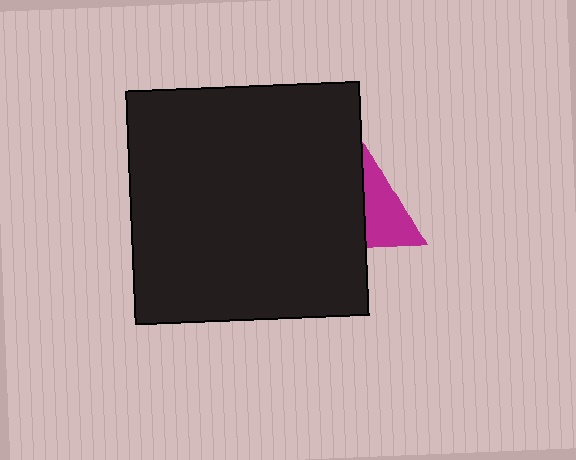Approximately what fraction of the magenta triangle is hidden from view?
Roughly 49% of the magenta triangle is hidden behind the black square.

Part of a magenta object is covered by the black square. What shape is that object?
It is a triangle.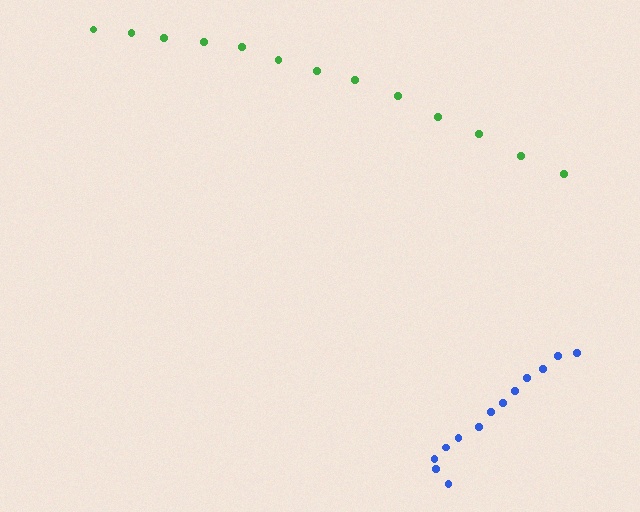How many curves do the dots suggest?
There are 2 distinct paths.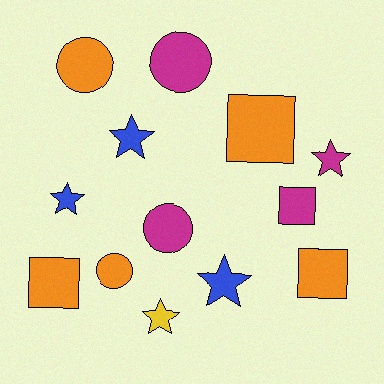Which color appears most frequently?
Orange, with 5 objects.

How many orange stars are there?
There are no orange stars.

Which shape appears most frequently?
Star, with 5 objects.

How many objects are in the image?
There are 13 objects.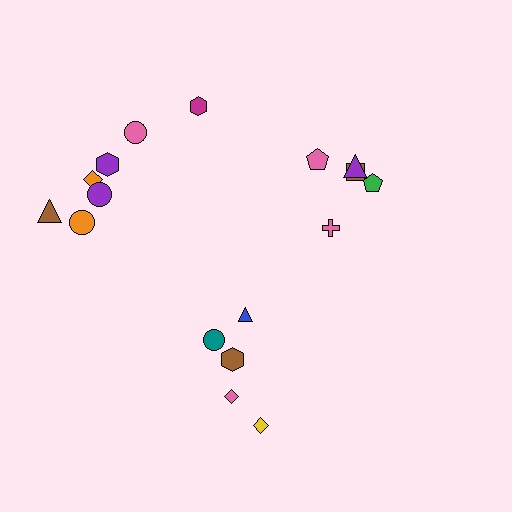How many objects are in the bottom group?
There are 5 objects.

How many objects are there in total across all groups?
There are 17 objects.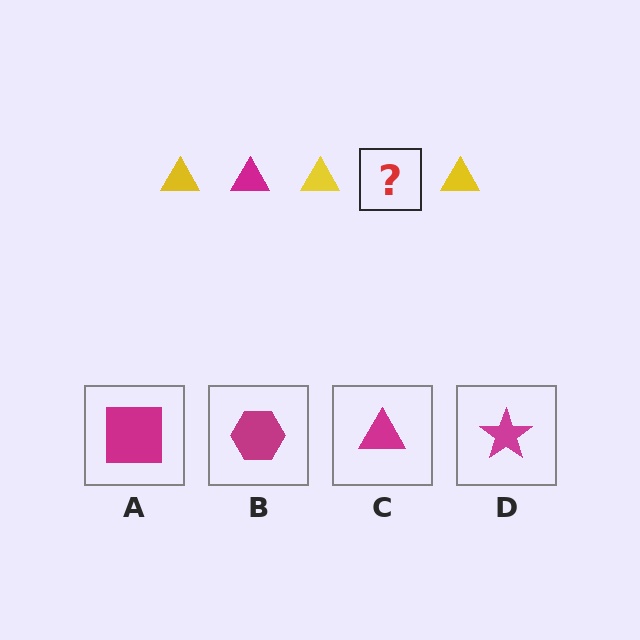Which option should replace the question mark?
Option C.